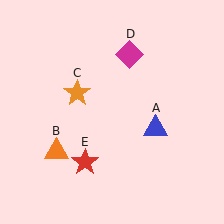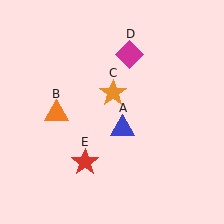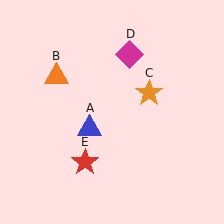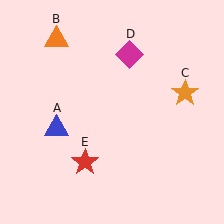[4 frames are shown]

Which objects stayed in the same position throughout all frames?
Magenta diamond (object D) and red star (object E) remained stationary.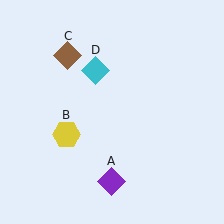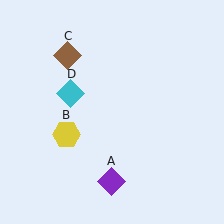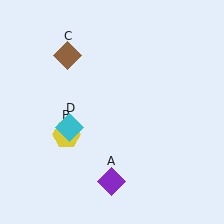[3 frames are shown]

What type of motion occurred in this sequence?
The cyan diamond (object D) rotated counterclockwise around the center of the scene.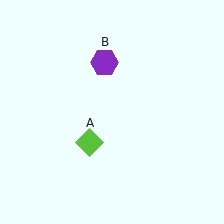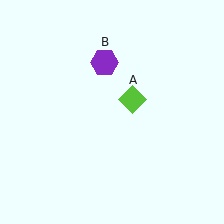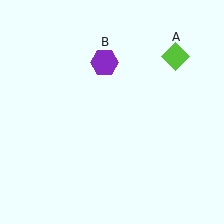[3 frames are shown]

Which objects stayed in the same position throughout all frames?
Purple hexagon (object B) remained stationary.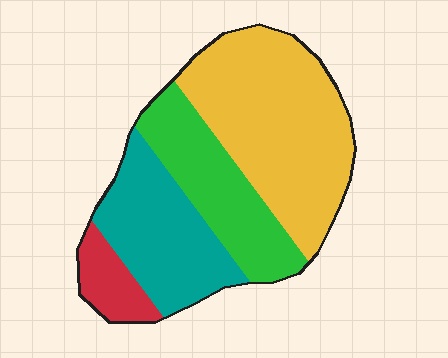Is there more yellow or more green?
Yellow.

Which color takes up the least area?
Red, at roughly 10%.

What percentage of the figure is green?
Green covers 23% of the figure.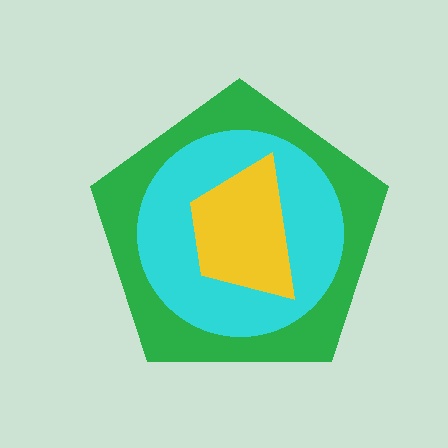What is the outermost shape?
The green pentagon.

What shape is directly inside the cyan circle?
The yellow trapezoid.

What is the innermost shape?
The yellow trapezoid.